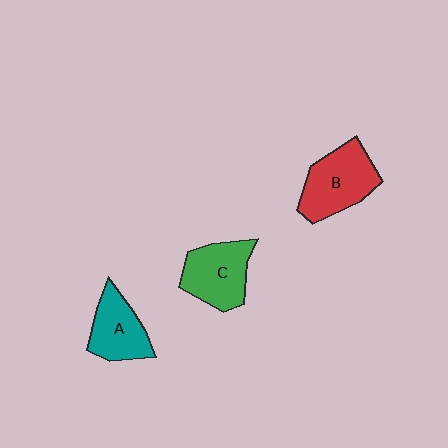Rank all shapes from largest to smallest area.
From largest to smallest: B (red), C (green), A (teal).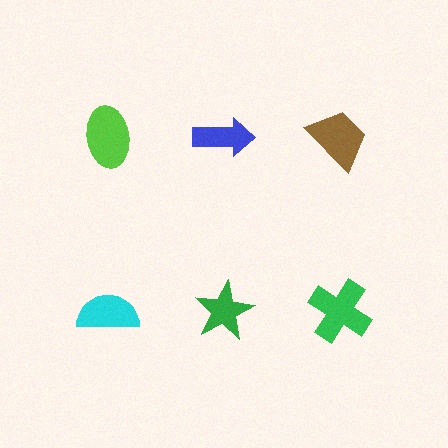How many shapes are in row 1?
3 shapes.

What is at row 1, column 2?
A blue arrow.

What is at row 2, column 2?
A green star.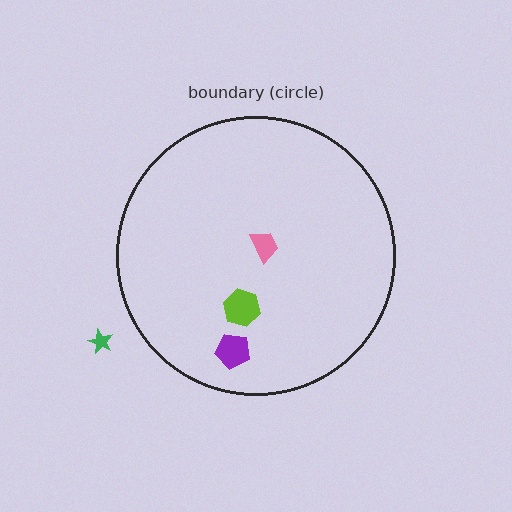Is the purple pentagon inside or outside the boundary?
Inside.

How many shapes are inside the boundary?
3 inside, 1 outside.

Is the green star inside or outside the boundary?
Outside.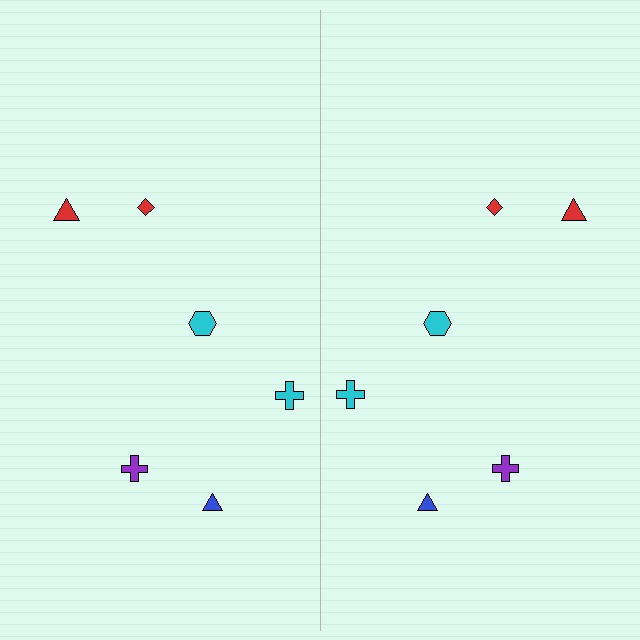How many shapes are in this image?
There are 12 shapes in this image.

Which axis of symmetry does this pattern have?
The pattern has a vertical axis of symmetry running through the center of the image.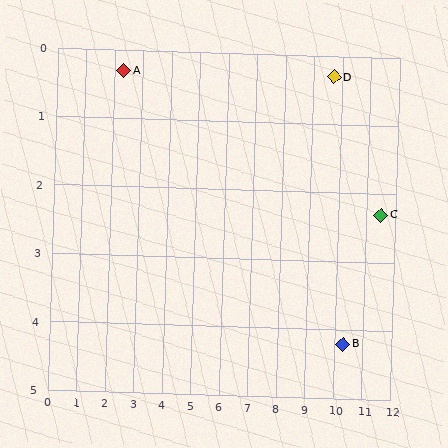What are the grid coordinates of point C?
Point C is at approximately (11.5, 2.3).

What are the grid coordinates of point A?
Point A is at approximately (2.3, 0.3).